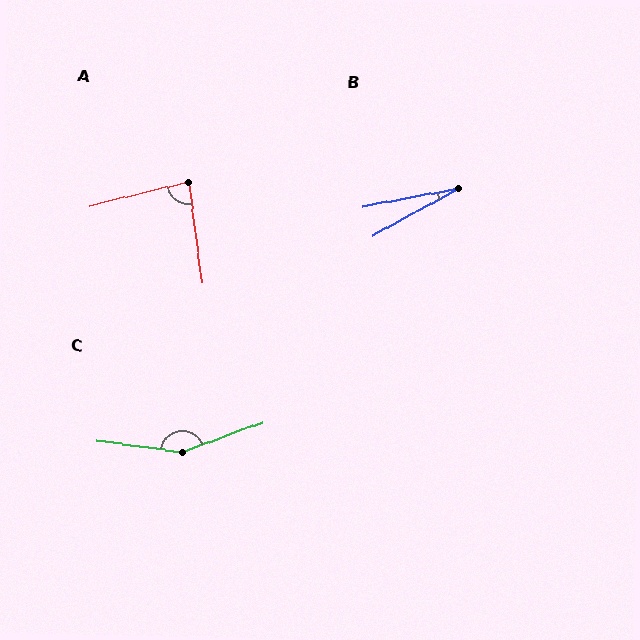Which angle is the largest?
C, at approximately 153 degrees.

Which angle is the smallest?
B, at approximately 18 degrees.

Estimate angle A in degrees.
Approximately 84 degrees.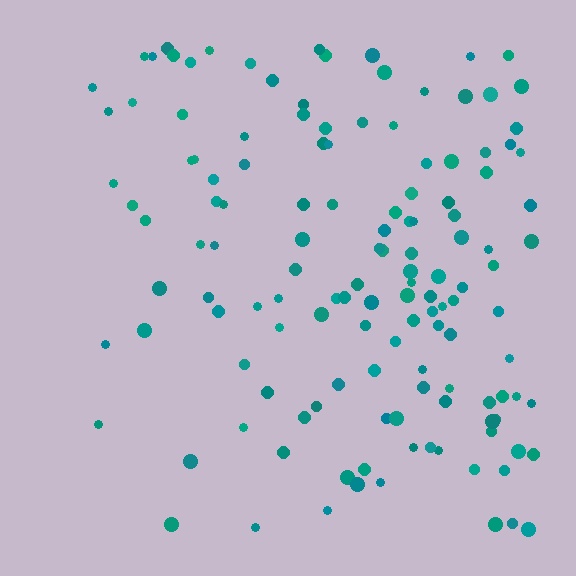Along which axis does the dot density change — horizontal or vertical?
Horizontal.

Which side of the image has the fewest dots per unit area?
The left.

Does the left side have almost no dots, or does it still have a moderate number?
Still a moderate number, just noticeably fewer than the right.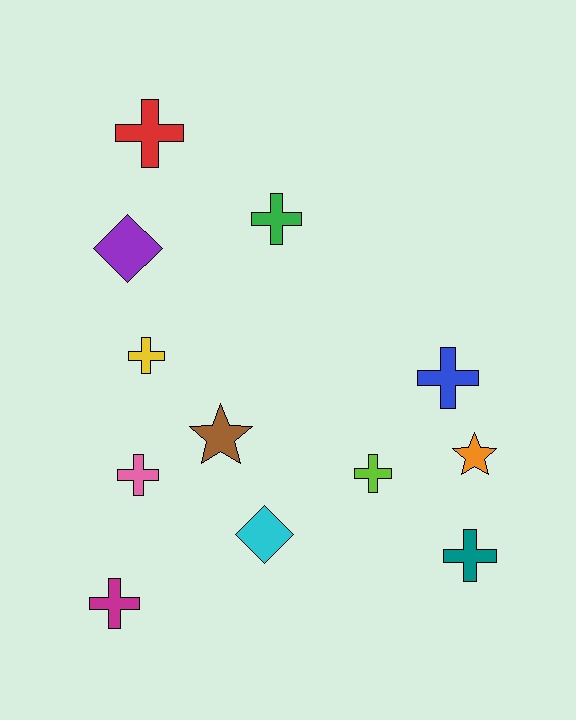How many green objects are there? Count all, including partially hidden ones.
There is 1 green object.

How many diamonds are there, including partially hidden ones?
There are 2 diamonds.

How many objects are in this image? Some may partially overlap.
There are 12 objects.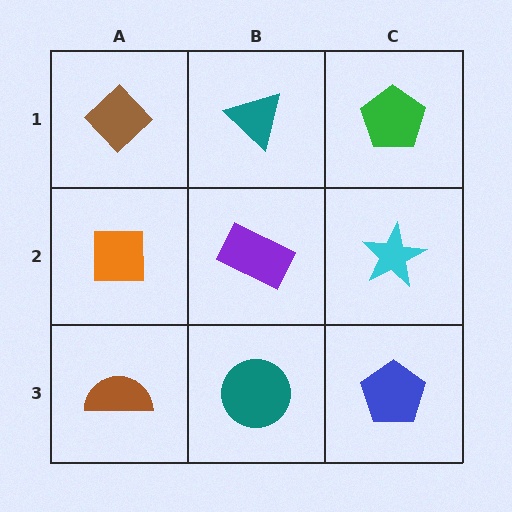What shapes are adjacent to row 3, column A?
An orange square (row 2, column A), a teal circle (row 3, column B).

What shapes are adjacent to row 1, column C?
A cyan star (row 2, column C), a teal triangle (row 1, column B).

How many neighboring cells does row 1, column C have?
2.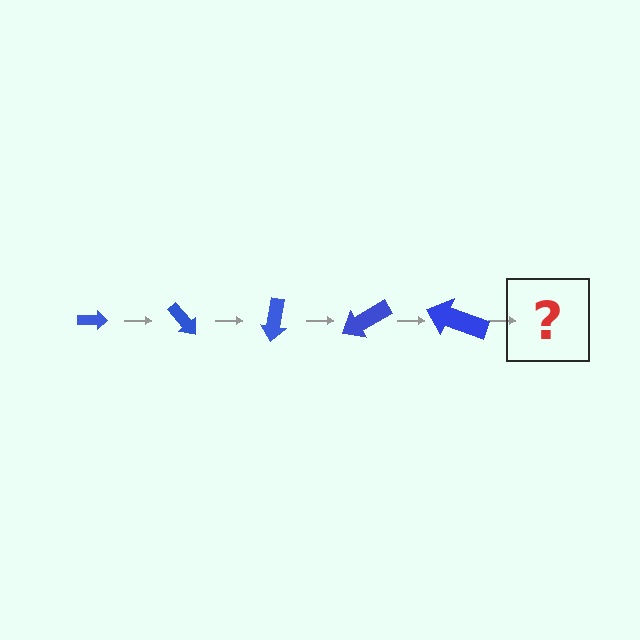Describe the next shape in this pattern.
It should be an arrow, larger than the previous one and rotated 250 degrees from the start.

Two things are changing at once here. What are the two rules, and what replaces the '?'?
The two rules are that the arrow grows larger each step and it rotates 50 degrees each step. The '?' should be an arrow, larger than the previous one and rotated 250 degrees from the start.